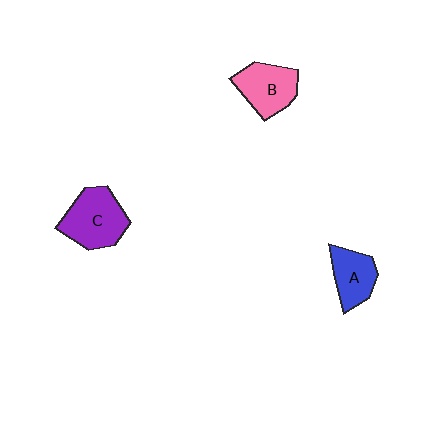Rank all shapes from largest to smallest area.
From largest to smallest: C (purple), B (pink), A (blue).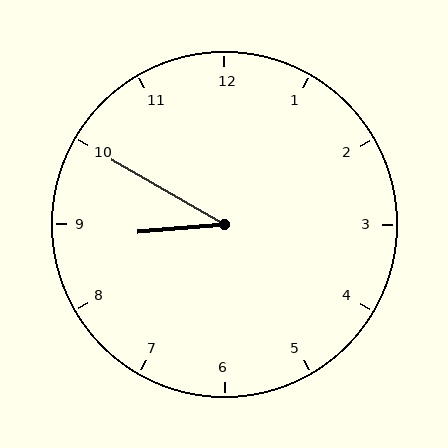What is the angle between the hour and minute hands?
Approximately 35 degrees.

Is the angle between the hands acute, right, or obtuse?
It is acute.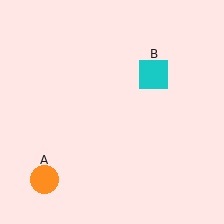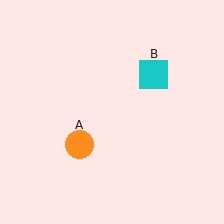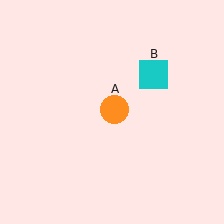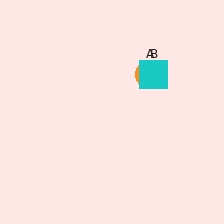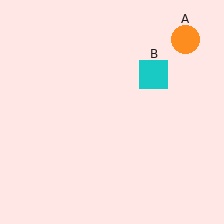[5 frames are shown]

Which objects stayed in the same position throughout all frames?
Cyan square (object B) remained stationary.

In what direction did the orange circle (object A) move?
The orange circle (object A) moved up and to the right.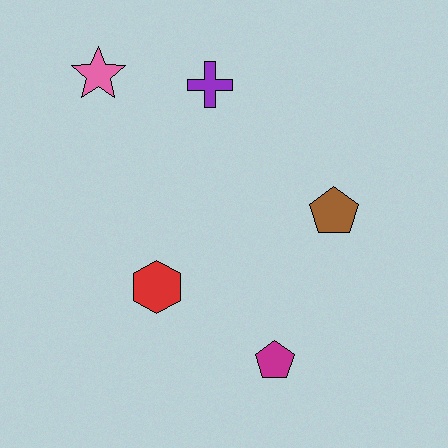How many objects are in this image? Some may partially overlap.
There are 5 objects.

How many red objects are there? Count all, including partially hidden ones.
There is 1 red object.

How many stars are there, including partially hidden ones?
There is 1 star.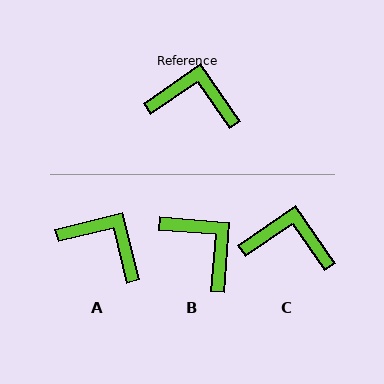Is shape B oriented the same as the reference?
No, it is off by about 39 degrees.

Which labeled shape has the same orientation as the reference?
C.